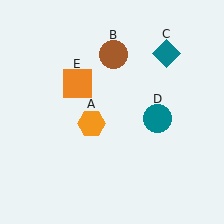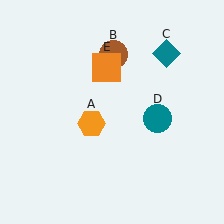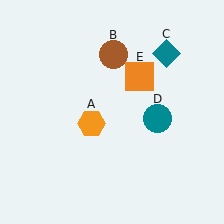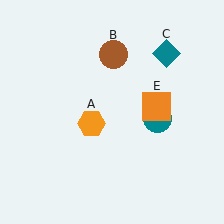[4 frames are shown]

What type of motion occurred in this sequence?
The orange square (object E) rotated clockwise around the center of the scene.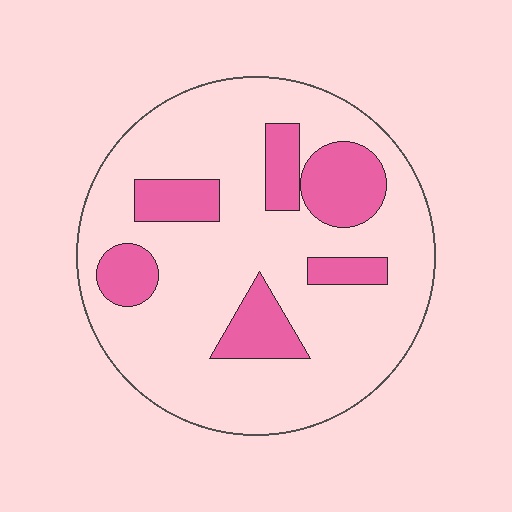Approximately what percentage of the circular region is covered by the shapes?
Approximately 20%.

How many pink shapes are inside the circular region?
6.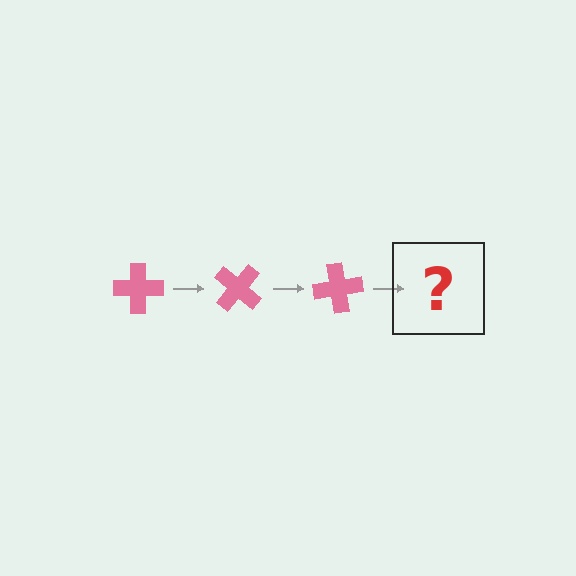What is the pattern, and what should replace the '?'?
The pattern is that the cross rotates 40 degrees each step. The '?' should be a pink cross rotated 120 degrees.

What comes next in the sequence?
The next element should be a pink cross rotated 120 degrees.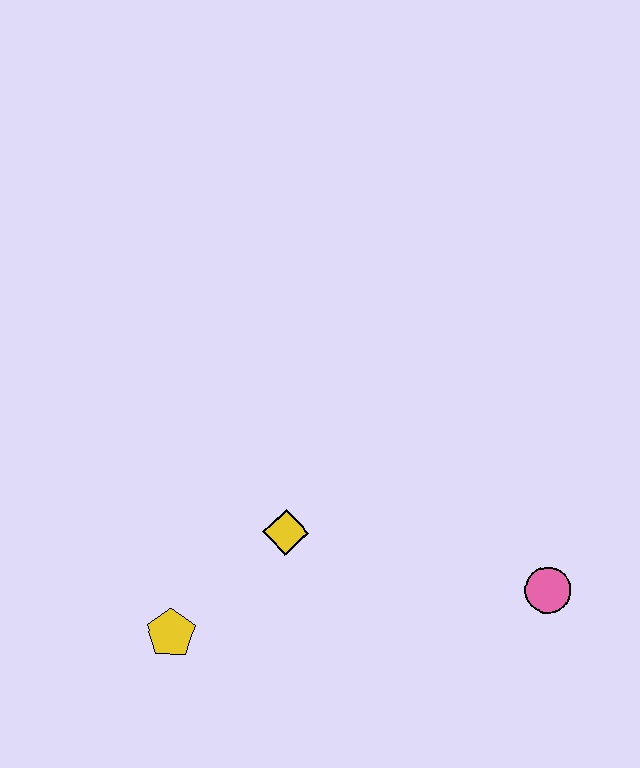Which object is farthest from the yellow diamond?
The pink circle is farthest from the yellow diamond.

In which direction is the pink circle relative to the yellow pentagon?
The pink circle is to the right of the yellow pentagon.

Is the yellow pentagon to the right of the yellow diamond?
No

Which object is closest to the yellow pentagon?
The yellow diamond is closest to the yellow pentagon.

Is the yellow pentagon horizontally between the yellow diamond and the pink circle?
No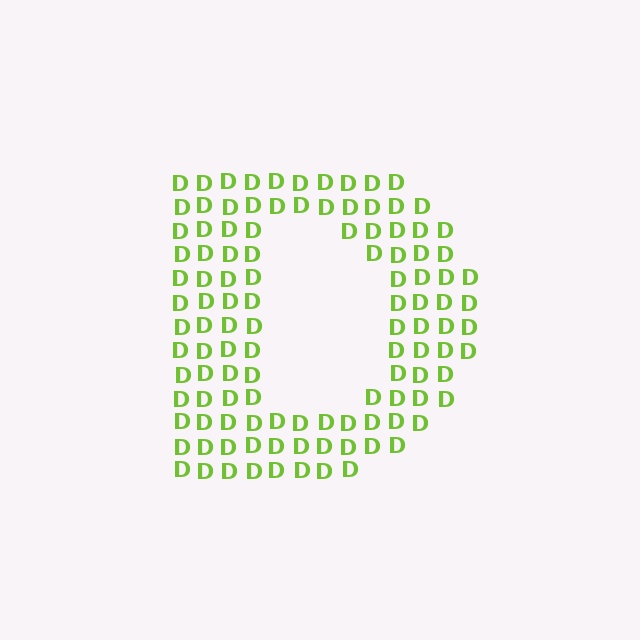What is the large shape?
The large shape is the letter D.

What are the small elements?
The small elements are letter D's.